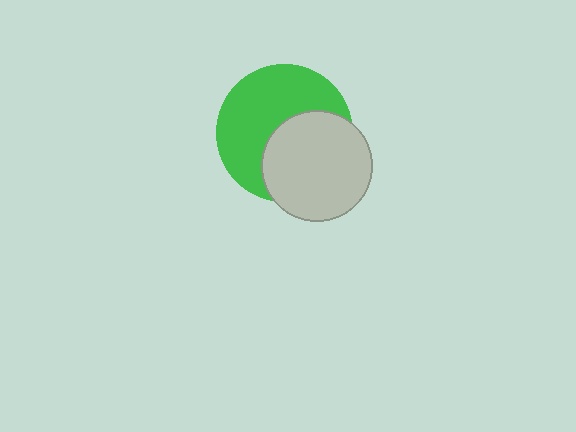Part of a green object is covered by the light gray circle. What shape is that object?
It is a circle.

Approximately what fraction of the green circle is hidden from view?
Roughly 43% of the green circle is hidden behind the light gray circle.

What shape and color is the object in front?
The object in front is a light gray circle.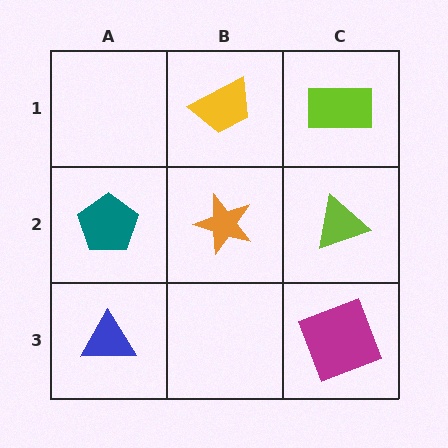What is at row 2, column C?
A lime triangle.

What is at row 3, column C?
A magenta square.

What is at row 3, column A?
A blue triangle.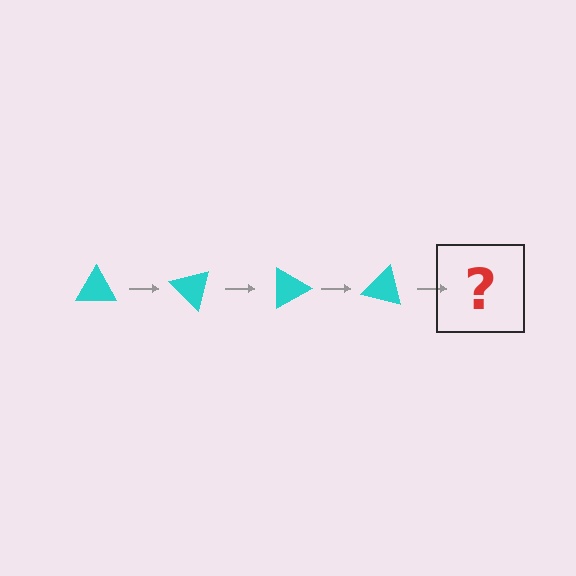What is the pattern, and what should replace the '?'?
The pattern is that the triangle rotates 45 degrees each step. The '?' should be a cyan triangle rotated 180 degrees.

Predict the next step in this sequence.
The next step is a cyan triangle rotated 180 degrees.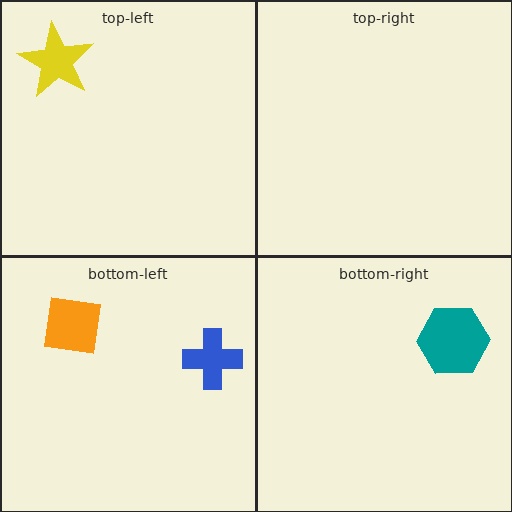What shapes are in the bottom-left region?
The orange square, the blue cross.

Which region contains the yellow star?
The top-left region.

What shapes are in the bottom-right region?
The teal hexagon.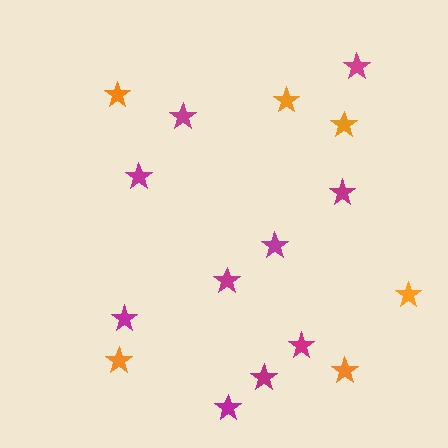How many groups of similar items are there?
There are 2 groups: one group of magenta stars (10) and one group of orange stars (6).